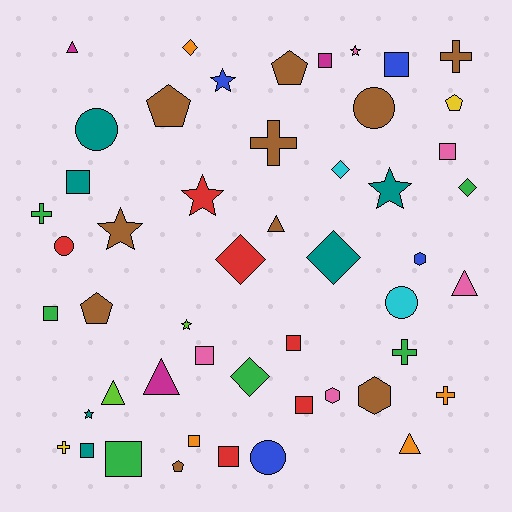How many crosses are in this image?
There are 6 crosses.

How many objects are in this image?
There are 50 objects.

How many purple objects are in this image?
There are no purple objects.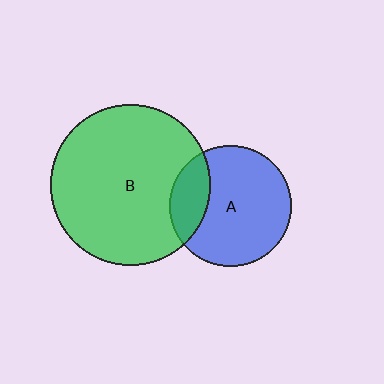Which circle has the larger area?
Circle B (green).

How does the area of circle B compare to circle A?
Approximately 1.8 times.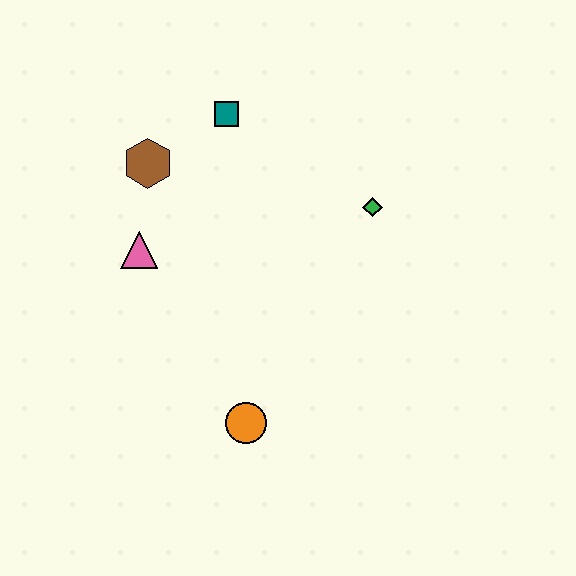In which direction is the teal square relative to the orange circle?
The teal square is above the orange circle.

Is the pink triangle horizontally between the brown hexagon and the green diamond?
No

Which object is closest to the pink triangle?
The brown hexagon is closest to the pink triangle.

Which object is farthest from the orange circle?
The teal square is farthest from the orange circle.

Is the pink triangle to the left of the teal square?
Yes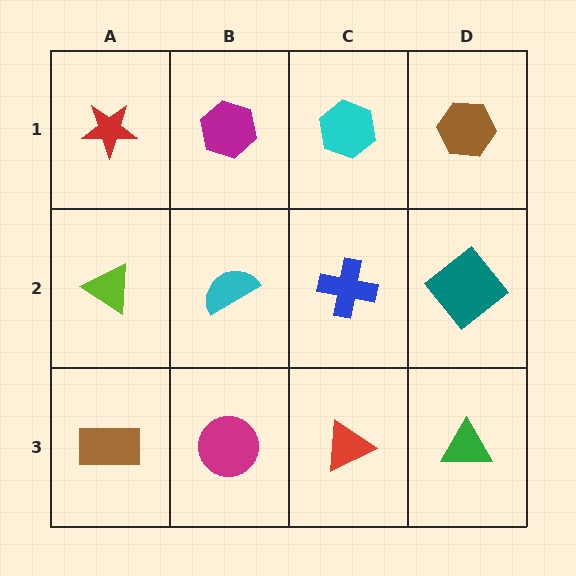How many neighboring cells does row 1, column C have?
3.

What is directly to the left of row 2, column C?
A cyan semicircle.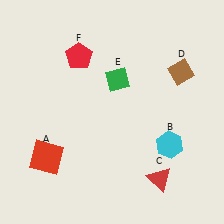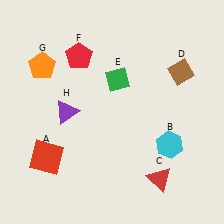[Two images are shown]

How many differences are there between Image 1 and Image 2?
There are 2 differences between the two images.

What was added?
An orange pentagon (G), a purple triangle (H) were added in Image 2.